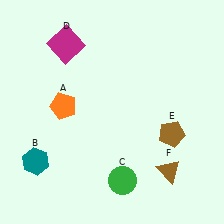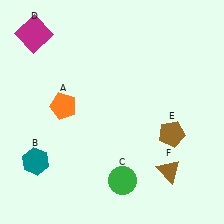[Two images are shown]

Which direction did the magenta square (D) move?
The magenta square (D) moved left.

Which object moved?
The magenta square (D) moved left.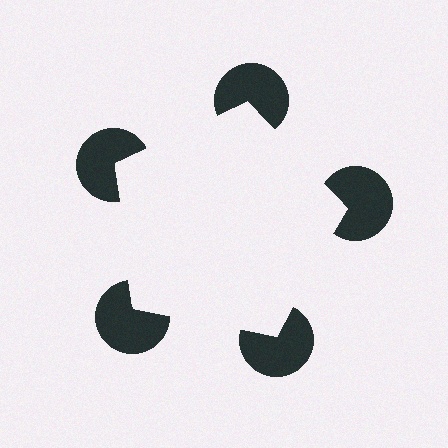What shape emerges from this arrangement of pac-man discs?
An illusory pentagon — its edges are inferred from the aligned wedge cuts in the pac-man discs, not physically drawn.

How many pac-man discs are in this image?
There are 5 — one at each vertex of the illusory pentagon.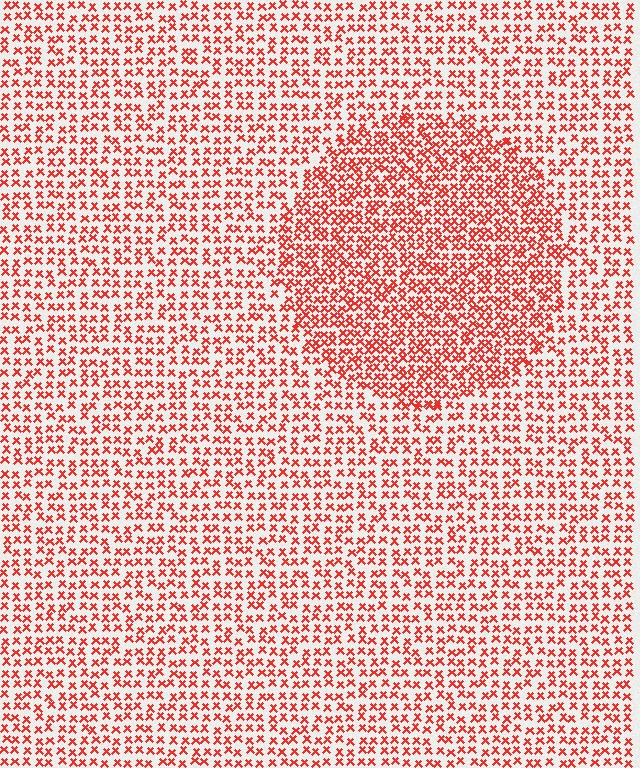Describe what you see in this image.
The image contains small red elements arranged at two different densities. A circle-shaped region is visible where the elements are more densely packed than the surrounding area.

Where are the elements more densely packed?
The elements are more densely packed inside the circle boundary.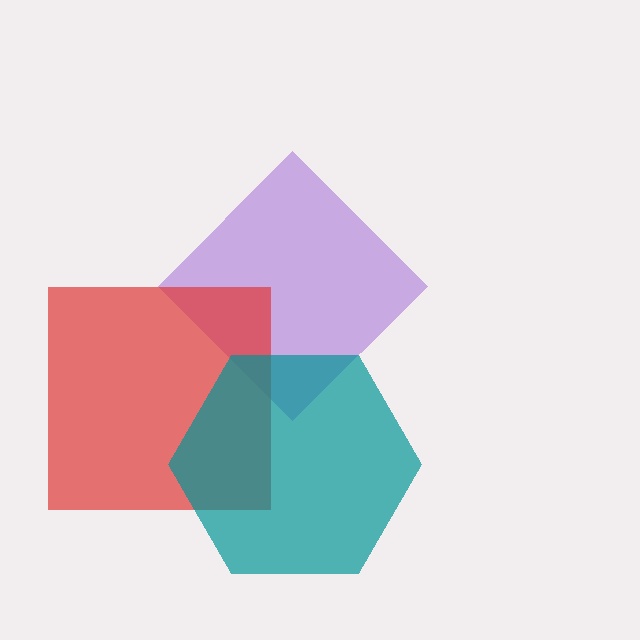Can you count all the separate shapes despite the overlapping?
Yes, there are 3 separate shapes.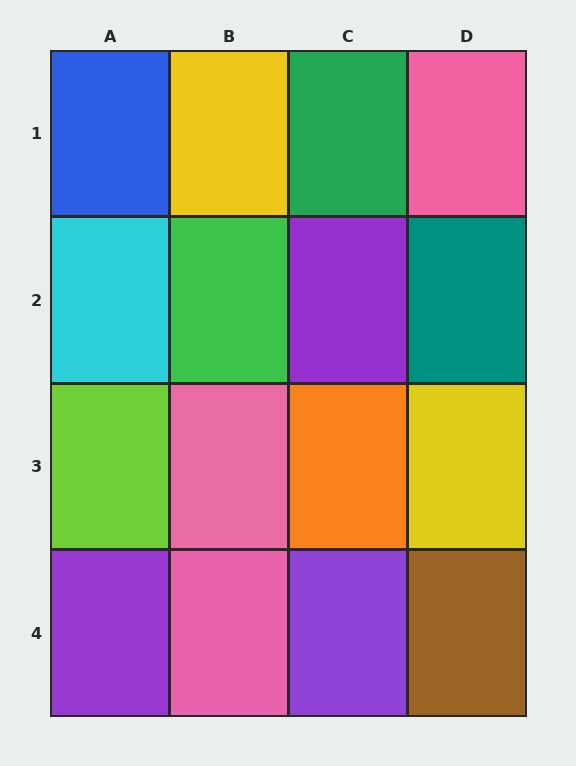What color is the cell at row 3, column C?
Orange.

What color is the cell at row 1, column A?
Blue.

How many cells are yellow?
2 cells are yellow.